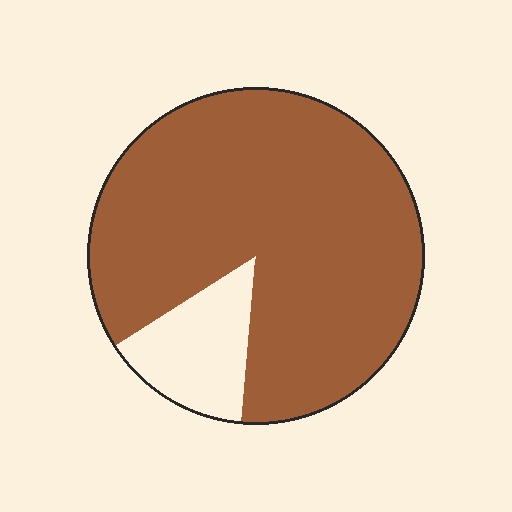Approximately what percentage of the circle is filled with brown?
Approximately 85%.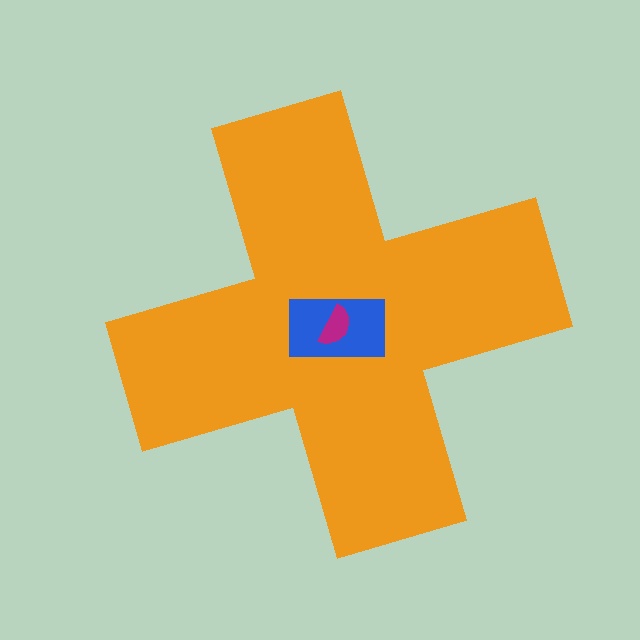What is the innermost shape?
The magenta semicircle.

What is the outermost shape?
The orange cross.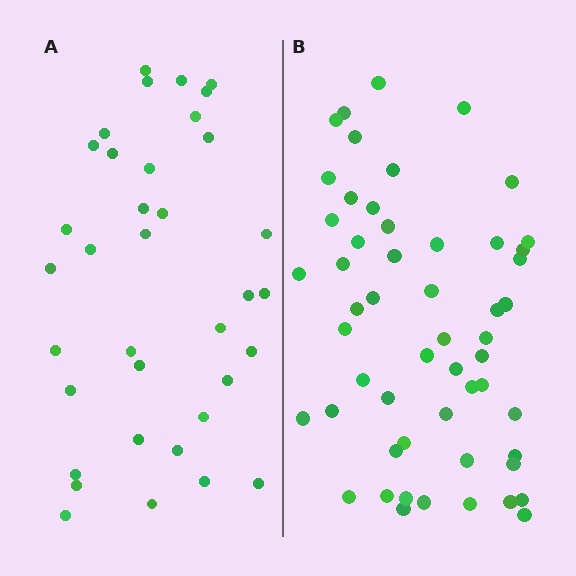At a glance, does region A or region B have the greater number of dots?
Region B (the right region) has more dots.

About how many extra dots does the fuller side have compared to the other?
Region B has approximately 20 more dots than region A.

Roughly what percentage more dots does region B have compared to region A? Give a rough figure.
About 50% more.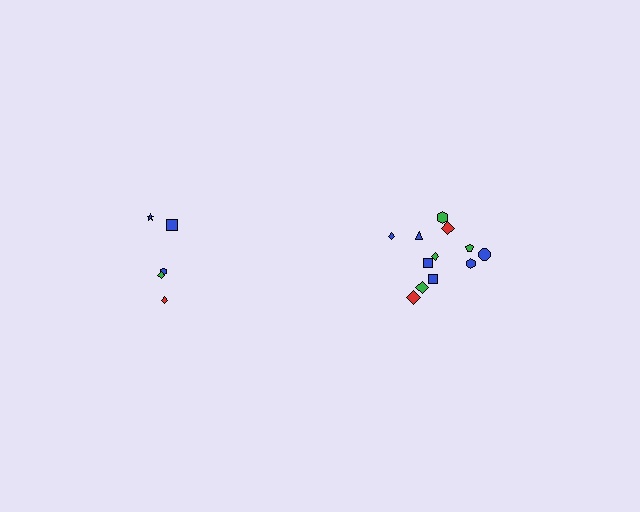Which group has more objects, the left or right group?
The right group.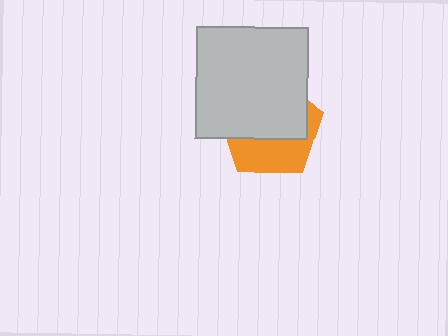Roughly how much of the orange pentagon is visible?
A small part of it is visible (roughly 39%).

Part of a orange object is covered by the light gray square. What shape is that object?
It is a pentagon.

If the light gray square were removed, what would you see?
You would see the complete orange pentagon.